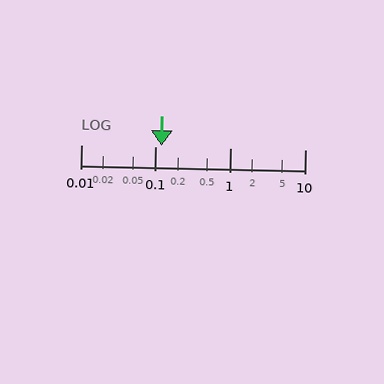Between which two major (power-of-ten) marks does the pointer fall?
The pointer is between 0.1 and 1.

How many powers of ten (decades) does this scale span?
The scale spans 3 decades, from 0.01 to 10.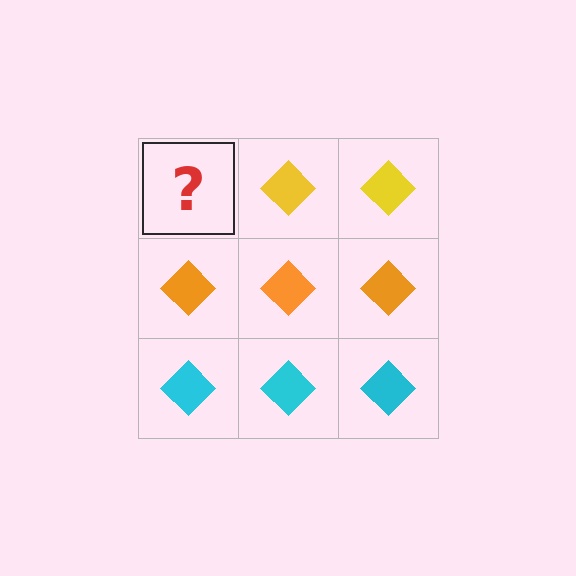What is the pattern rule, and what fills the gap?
The rule is that each row has a consistent color. The gap should be filled with a yellow diamond.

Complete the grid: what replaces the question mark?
The question mark should be replaced with a yellow diamond.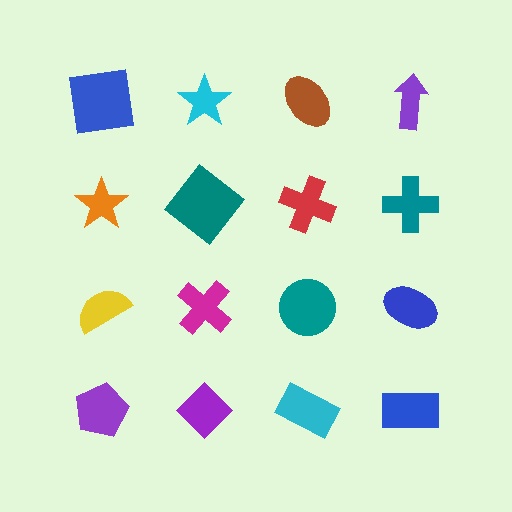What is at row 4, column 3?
A cyan rectangle.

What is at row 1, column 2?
A cyan star.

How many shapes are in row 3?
4 shapes.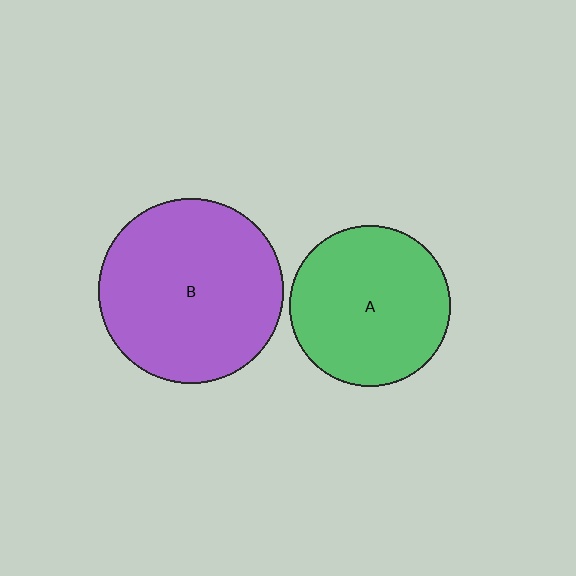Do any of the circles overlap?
No, none of the circles overlap.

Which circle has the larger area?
Circle B (purple).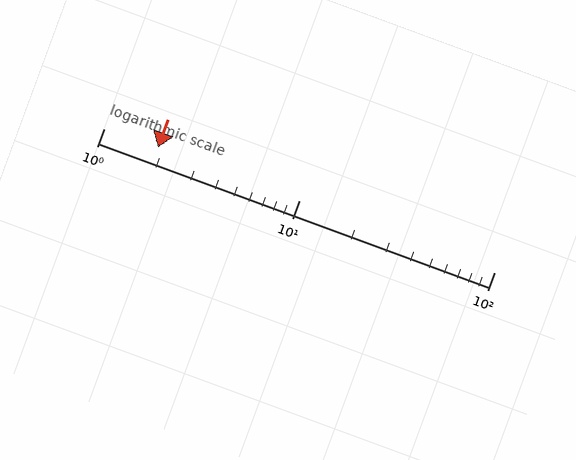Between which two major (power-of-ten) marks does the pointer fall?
The pointer is between 1 and 10.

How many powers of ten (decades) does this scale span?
The scale spans 2 decades, from 1 to 100.